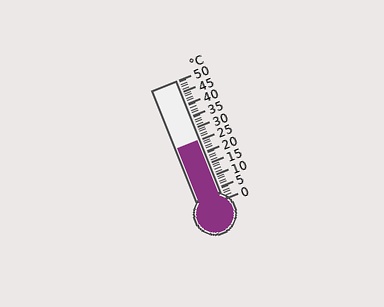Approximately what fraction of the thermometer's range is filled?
The thermometer is filled to approximately 50% of its range.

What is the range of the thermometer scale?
The thermometer scale ranges from 0°C to 50°C.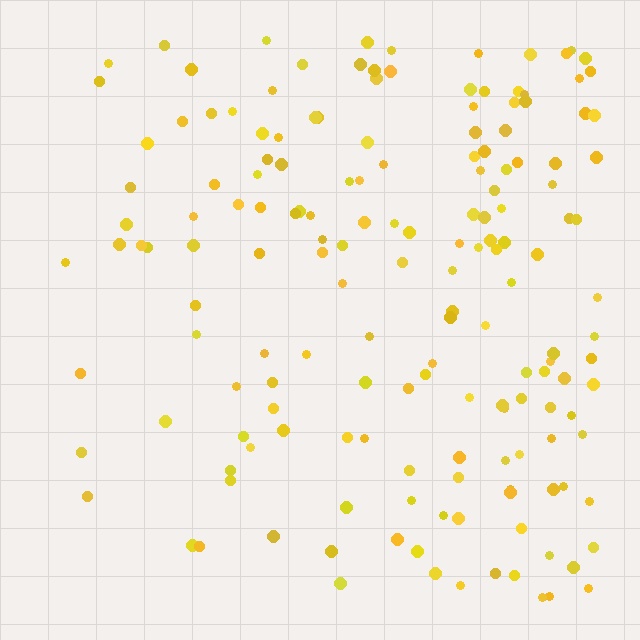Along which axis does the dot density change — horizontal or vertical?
Horizontal.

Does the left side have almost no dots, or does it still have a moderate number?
Still a moderate number, just noticeably fewer than the right.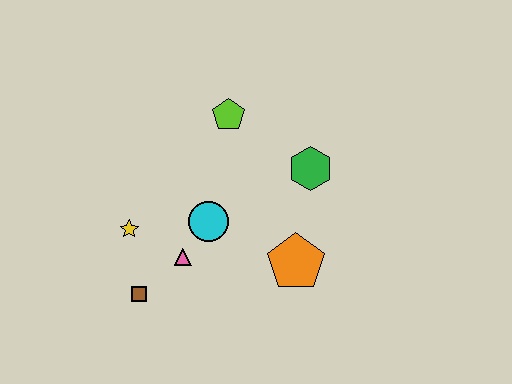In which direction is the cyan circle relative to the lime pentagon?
The cyan circle is below the lime pentagon.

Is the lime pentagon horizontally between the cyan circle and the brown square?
No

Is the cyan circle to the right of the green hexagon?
No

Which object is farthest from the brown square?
The green hexagon is farthest from the brown square.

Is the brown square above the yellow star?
No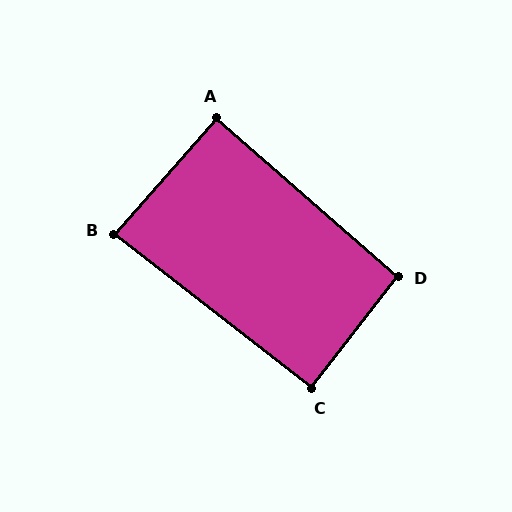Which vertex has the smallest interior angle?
B, at approximately 87 degrees.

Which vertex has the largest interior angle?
D, at approximately 93 degrees.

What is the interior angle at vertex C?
Approximately 90 degrees (approximately right).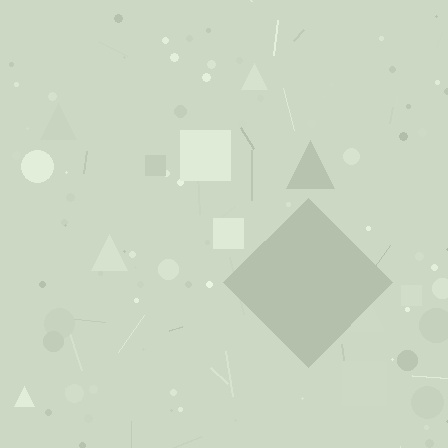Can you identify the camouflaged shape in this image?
The camouflaged shape is a diamond.